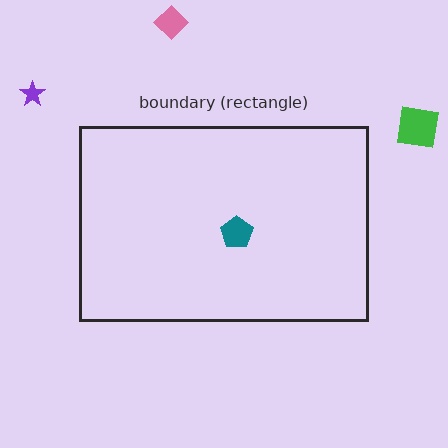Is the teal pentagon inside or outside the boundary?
Inside.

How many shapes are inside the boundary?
1 inside, 3 outside.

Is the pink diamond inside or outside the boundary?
Outside.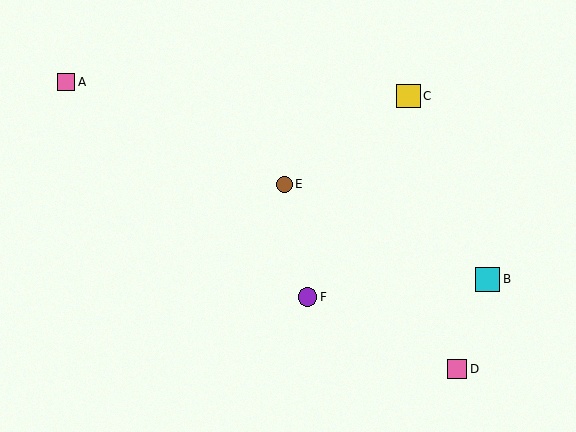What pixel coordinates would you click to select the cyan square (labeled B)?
Click at (487, 279) to select the cyan square B.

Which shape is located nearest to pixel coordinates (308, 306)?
The purple circle (labeled F) at (307, 297) is nearest to that location.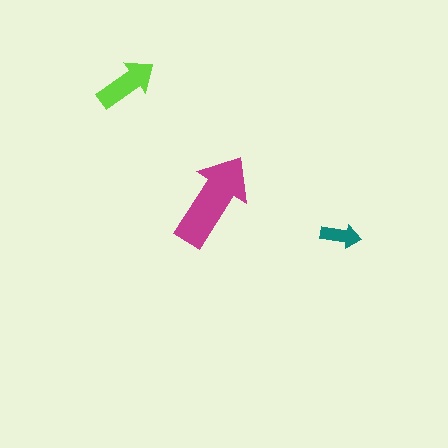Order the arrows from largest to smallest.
the magenta one, the lime one, the teal one.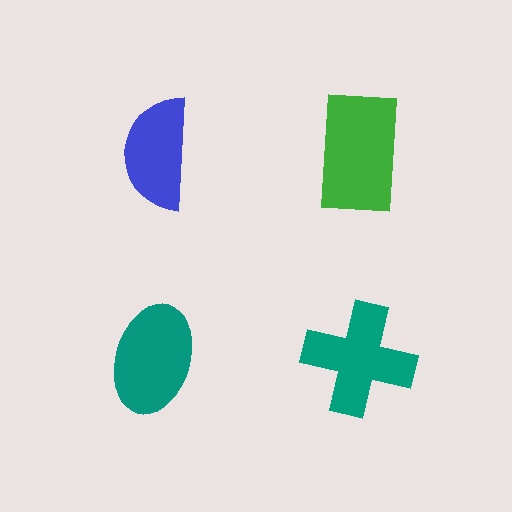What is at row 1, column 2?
A green rectangle.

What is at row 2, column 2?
A teal cross.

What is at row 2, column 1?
A teal ellipse.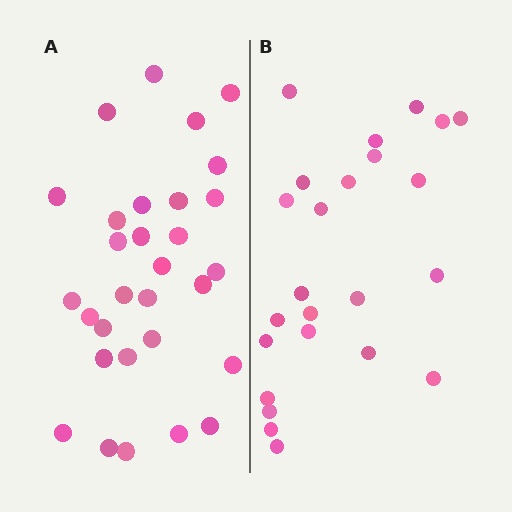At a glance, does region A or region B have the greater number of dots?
Region A (the left region) has more dots.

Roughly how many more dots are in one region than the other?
Region A has about 6 more dots than region B.